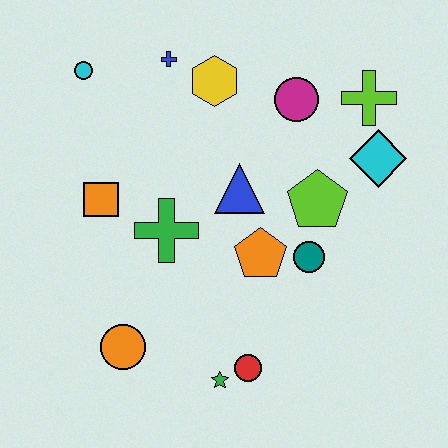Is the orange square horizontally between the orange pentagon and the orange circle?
No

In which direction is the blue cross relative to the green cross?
The blue cross is above the green cross.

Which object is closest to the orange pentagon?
The teal circle is closest to the orange pentagon.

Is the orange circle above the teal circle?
No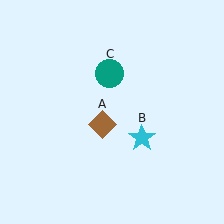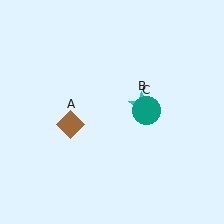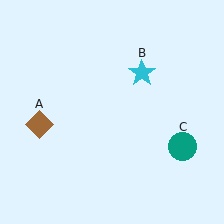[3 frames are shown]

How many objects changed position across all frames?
3 objects changed position: brown diamond (object A), cyan star (object B), teal circle (object C).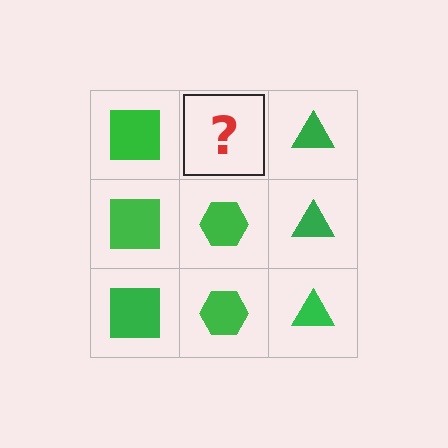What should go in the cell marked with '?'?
The missing cell should contain a green hexagon.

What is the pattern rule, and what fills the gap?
The rule is that each column has a consistent shape. The gap should be filled with a green hexagon.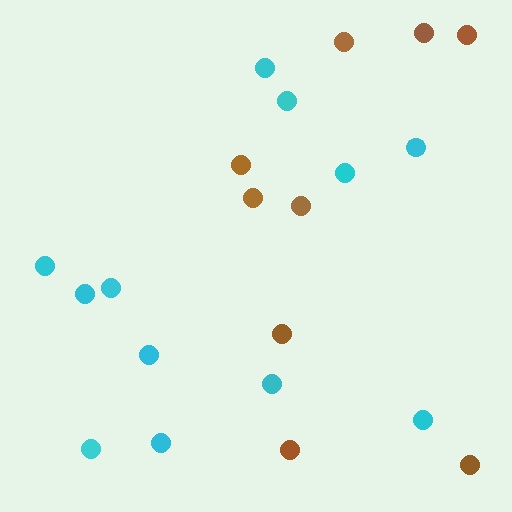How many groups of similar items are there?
There are 2 groups: one group of cyan circles (12) and one group of brown circles (9).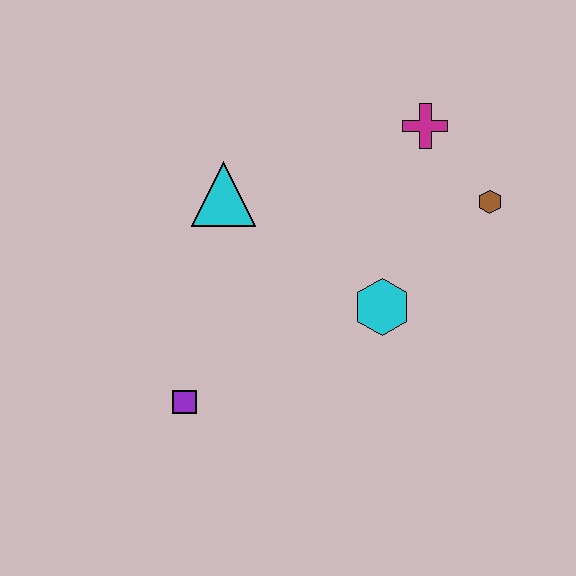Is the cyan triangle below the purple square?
No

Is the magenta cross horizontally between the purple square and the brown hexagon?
Yes